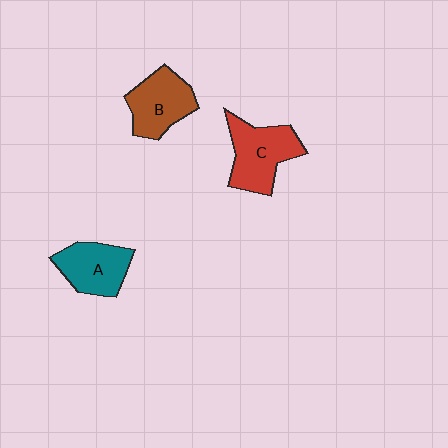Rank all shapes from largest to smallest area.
From largest to smallest: C (red), B (brown), A (teal).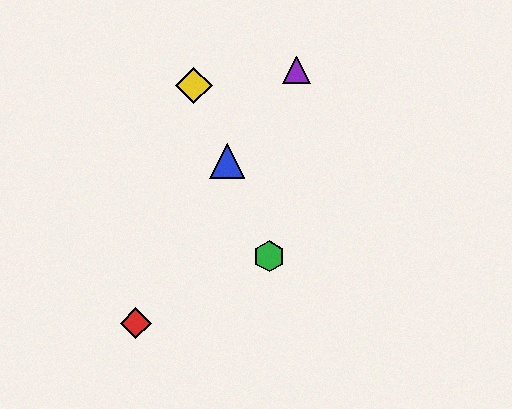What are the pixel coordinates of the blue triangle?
The blue triangle is at (227, 161).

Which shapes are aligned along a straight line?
The blue triangle, the green hexagon, the yellow diamond are aligned along a straight line.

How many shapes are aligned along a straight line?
3 shapes (the blue triangle, the green hexagon, the yellow diamond) are aligned along a straight line.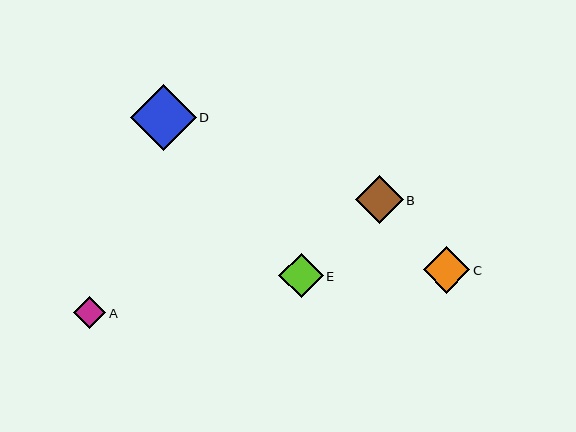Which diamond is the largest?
Diamond D is the largest with a size of approximately 66 pixels.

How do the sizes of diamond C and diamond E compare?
Diamond C and diamond E are approximately the same size.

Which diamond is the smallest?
Diamond A is the smallest with a size of approximately 32 pixels.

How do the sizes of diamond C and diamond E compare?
Diamond C and diamond E are approximately the same size.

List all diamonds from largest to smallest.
From largest to smallest: D, B, C, E, A.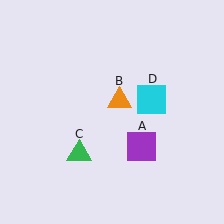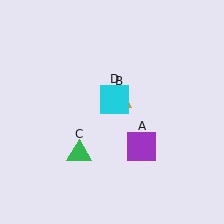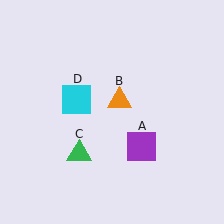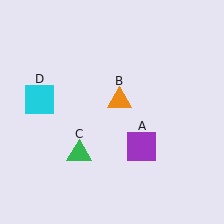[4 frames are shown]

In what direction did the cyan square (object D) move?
The cyan square (object D) moved left.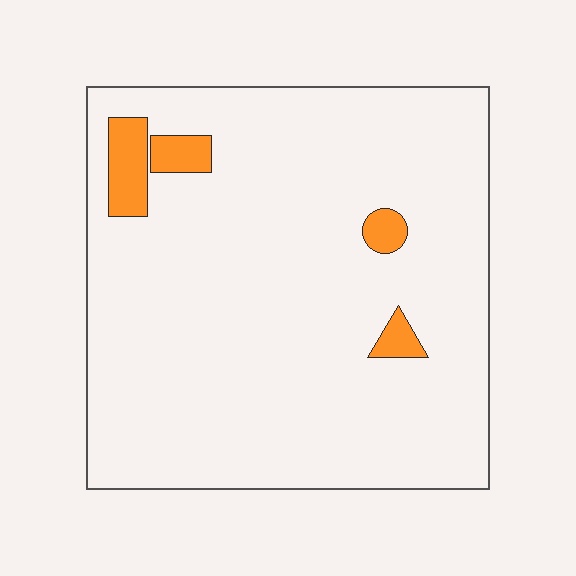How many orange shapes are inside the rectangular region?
4.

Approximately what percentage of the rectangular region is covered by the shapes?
Approximately 5%.